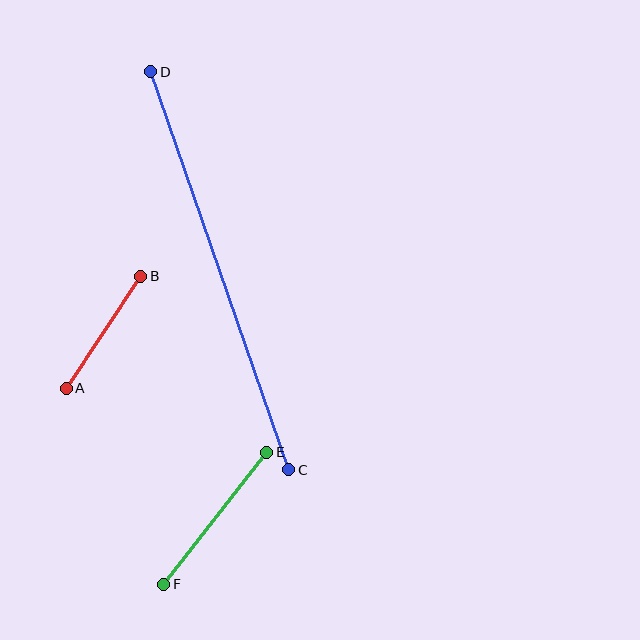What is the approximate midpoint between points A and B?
The midpoint is at approximately (103, 332) pixels.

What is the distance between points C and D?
The distance is approximately 421 pixels.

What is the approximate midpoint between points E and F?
The midpoint is at approximately (215, 518) pixels.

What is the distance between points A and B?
The distance is approximately 134 pixels.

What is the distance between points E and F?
The distance is approximately 167 pixels.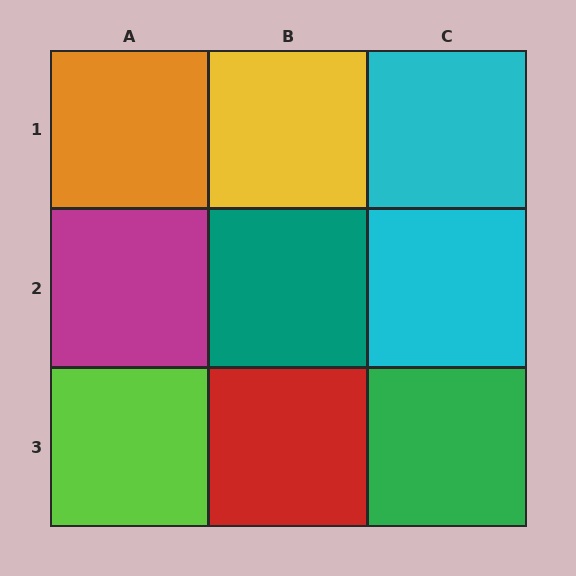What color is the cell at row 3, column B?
Red.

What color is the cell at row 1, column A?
Orange.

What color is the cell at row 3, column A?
Lime.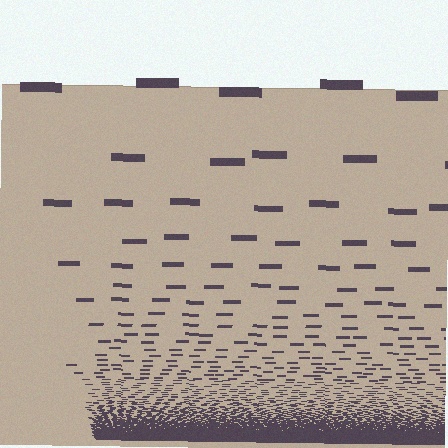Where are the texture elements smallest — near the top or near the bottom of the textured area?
Near the bottom.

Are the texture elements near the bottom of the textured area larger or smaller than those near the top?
Smaller. The gradient is inverted — elements near the bottom are smaller and denser.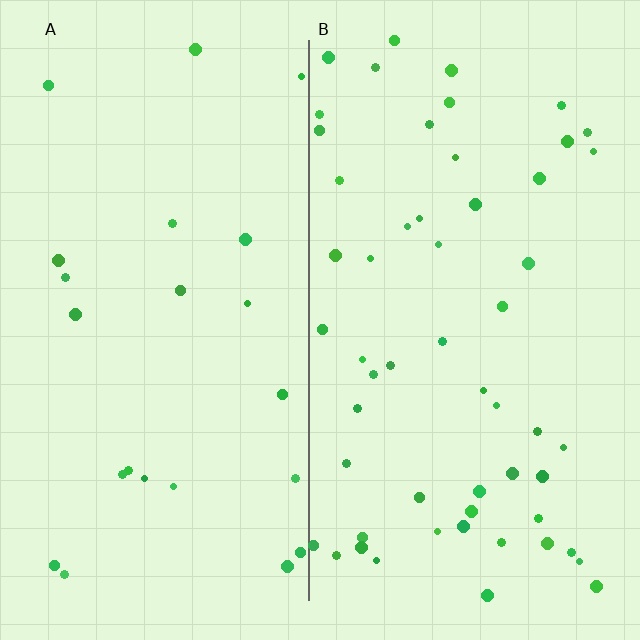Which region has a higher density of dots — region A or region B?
B (the right).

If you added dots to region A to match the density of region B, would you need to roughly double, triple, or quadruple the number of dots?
Approximately double.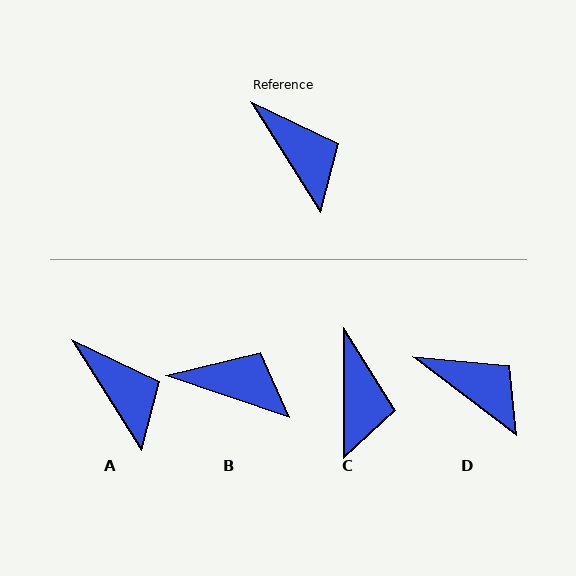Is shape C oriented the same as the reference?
No, it is off by about 32 degrees.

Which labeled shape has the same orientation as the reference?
A.